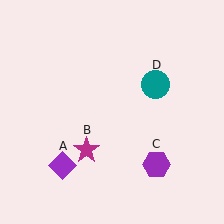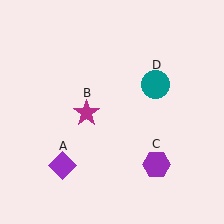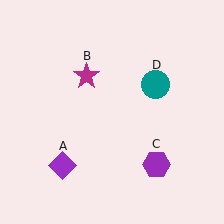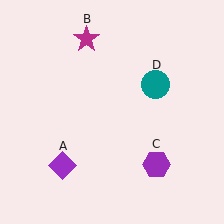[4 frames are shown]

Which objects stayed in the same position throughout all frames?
Purple diamond (object A) and purple hexagon (object C) and teal circle (object D) remained stationary.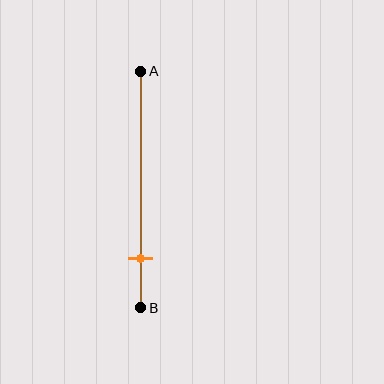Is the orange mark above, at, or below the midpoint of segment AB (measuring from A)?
The orange mark is below the midpoint of segment AB.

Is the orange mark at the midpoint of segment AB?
No, the mark is at about 80% from A, not at the 50% midpoint.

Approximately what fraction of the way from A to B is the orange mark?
The orange mark is approximately 80% of the way from A to B.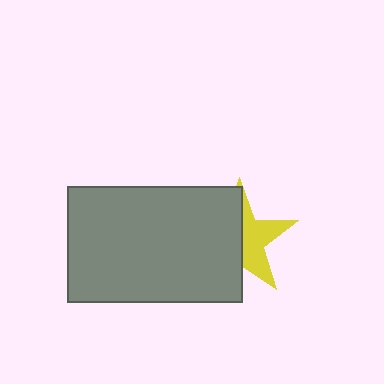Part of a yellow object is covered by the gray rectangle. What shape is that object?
It is a star.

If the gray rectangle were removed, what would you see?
You would see the complete yellow star.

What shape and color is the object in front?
The object in front is a gray rectangle.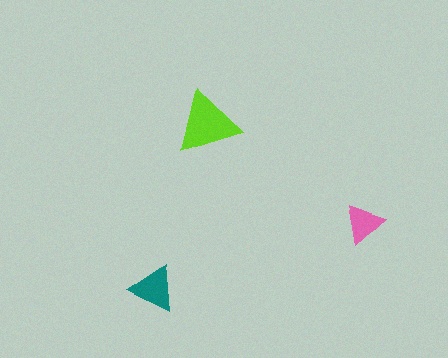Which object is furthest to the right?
The pink triangle is rightmost.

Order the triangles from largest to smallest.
the lime one, the teal one, the pink one.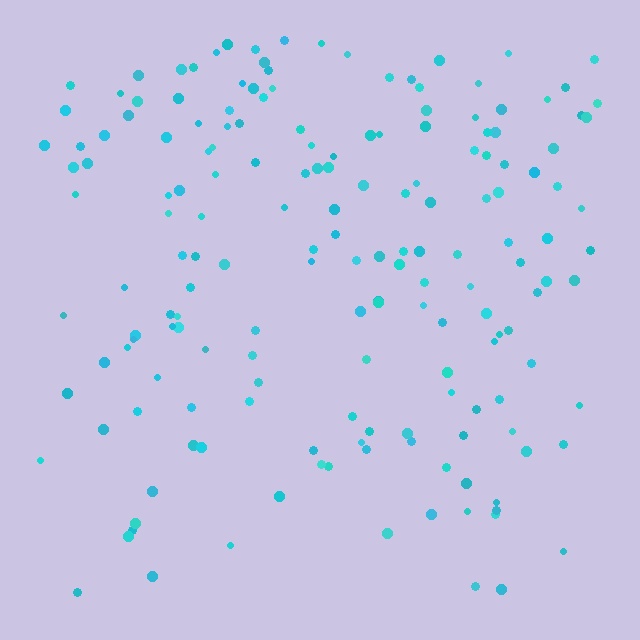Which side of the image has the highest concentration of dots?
The top.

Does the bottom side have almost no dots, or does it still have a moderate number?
Still a moderate number, just noticeably fewer than the top.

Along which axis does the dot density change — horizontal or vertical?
Vertical.